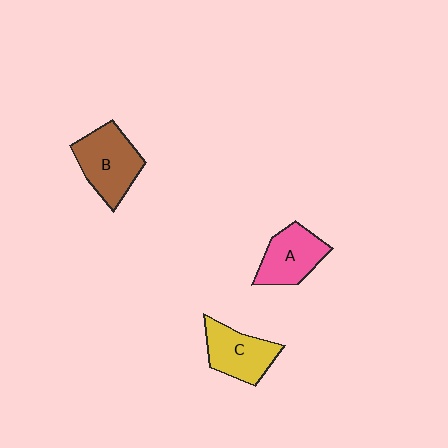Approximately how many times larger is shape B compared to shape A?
Approximately 1.2 times.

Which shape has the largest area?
Shape B (brown).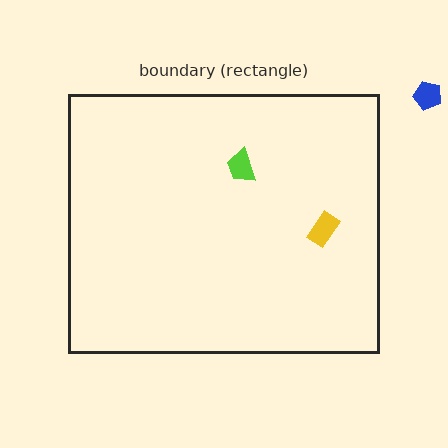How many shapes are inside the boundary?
2 inside, 1 outside.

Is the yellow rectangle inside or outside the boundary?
Inside.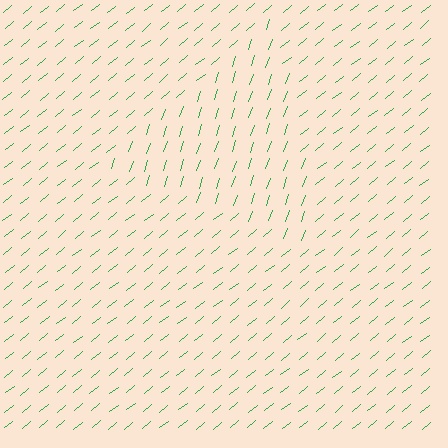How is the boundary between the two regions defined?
The boundary is defined purely by a change in line orientation (approximately 32 degrees difference). All lines are the same color and thickness.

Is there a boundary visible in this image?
Yes, there is a texture boundary formed by a change in line orientation.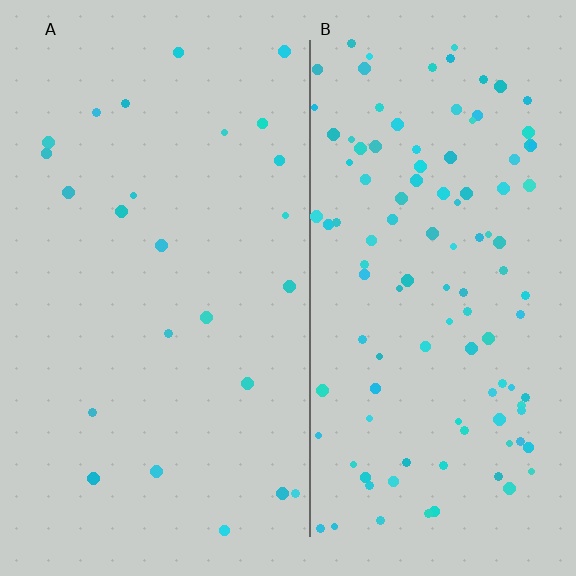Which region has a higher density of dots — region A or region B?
B (the right).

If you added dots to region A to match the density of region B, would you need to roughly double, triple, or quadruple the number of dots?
Approximately quadruple.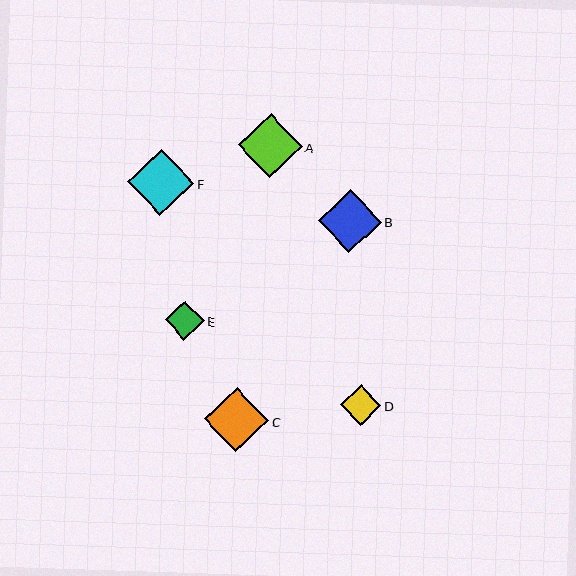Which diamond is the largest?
Diamond F is the largest with a size of approximately 66 pixels.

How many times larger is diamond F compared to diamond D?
Diamond F is approximately 1.6 times the size of diamond D.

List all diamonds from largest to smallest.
From largest to smallest: F, C, A, B, D, E.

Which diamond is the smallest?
Diamond E is the smallest with a size of approximately 39 pixels.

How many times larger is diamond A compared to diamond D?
Diamond A is approximately 1.6 times the size of diamond D.